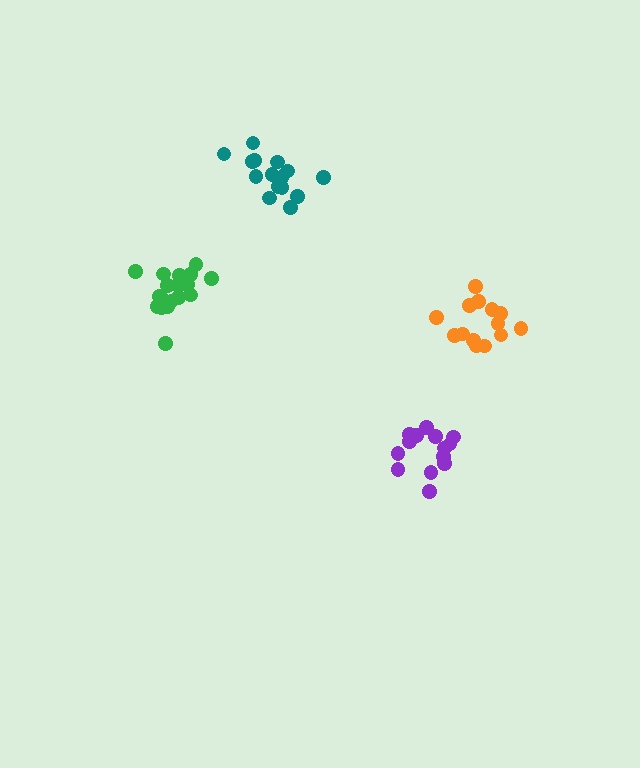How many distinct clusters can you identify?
There are 4 distinct clusters.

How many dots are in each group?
Group 1: 18 dots, Group 2: 14 dots, Group 3: 14 dots, Group 4: 15 dots (61 total).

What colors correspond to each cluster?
The clusters are colored: green, orange, purple, teal.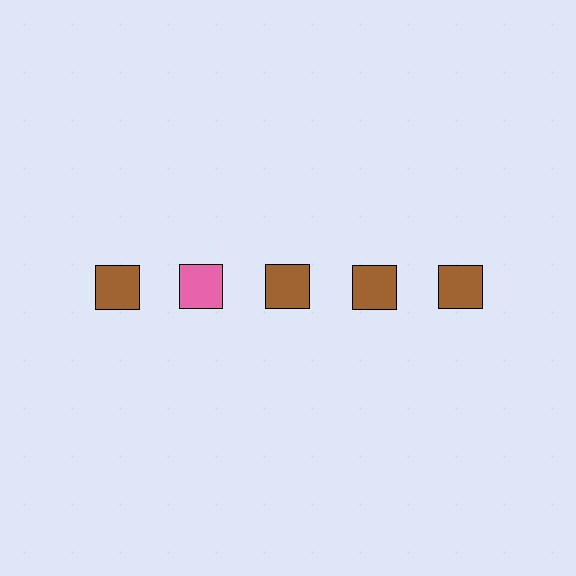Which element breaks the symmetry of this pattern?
The pink square in the top row, second from left column breaks the symmetry. All other shapes are brown squares.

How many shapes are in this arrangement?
There are 5 shapes arranged in a grid pattern.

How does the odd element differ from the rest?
It has a different color: pink instead of brown.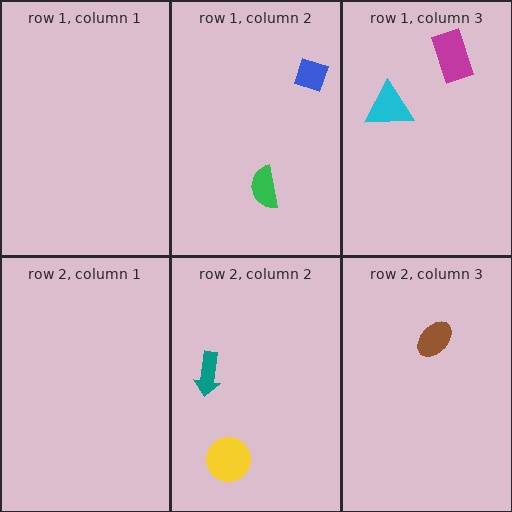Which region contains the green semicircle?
The row 1, column 2 region.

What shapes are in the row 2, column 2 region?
The teal arrow, the yellow circle.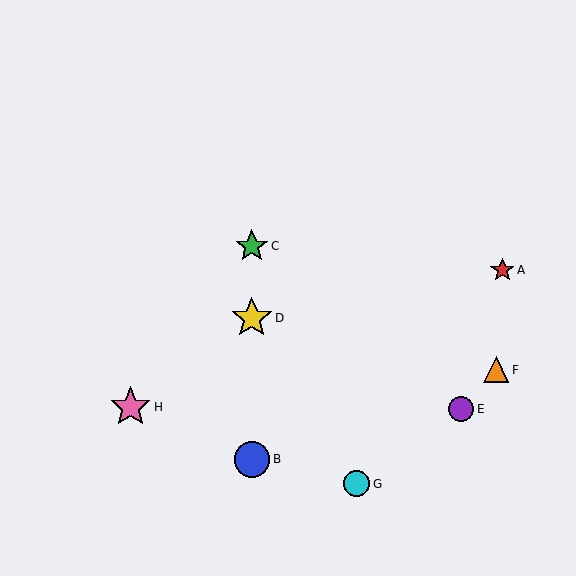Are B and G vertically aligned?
No, B is at x≈252 and G is at x≈357.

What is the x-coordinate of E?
Object E is at x≈461.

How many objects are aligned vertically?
3 objects (B, C, D) are aligned vertically.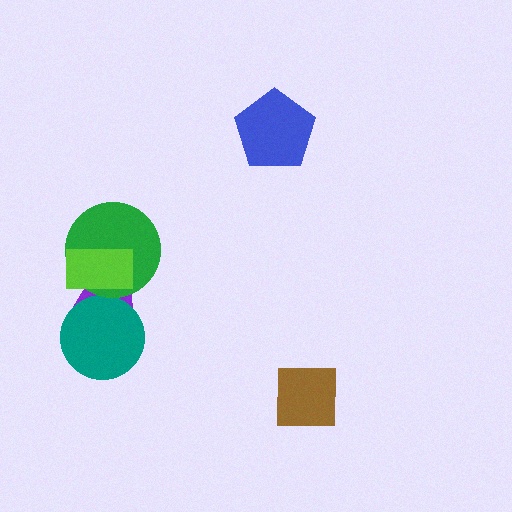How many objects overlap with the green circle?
2 objects overlap with the green circle.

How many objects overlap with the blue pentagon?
0 objects overlap with the blue pentagon.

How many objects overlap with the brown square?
0 objects overlap with the brown square.